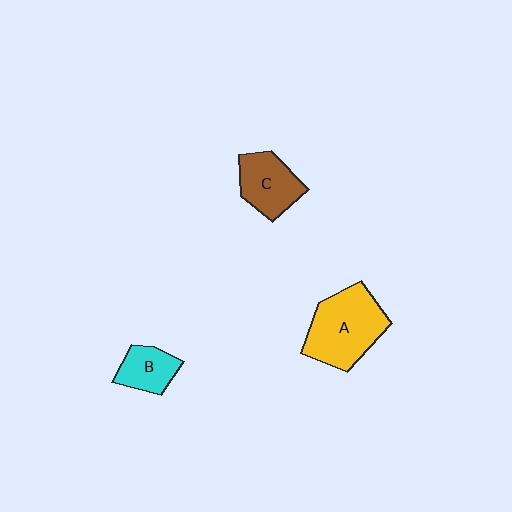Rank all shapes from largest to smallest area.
From largest to smallest: A (yellow), C (brown), B (cyan).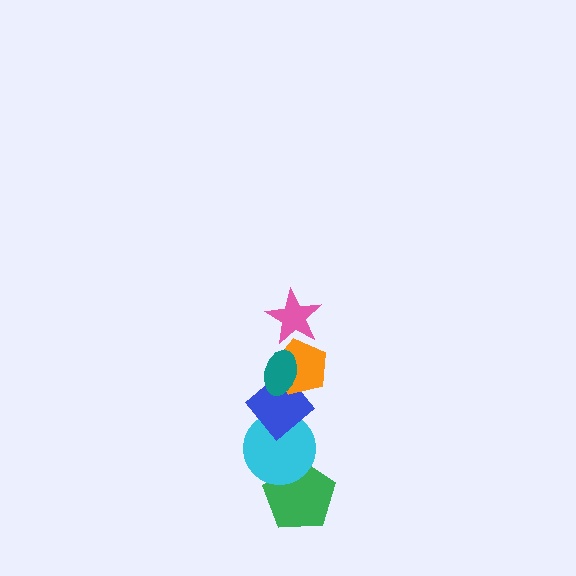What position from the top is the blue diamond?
The blue diamond is 4th from the top.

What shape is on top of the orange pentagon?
The teal ellipse is on top of the orange pentagon.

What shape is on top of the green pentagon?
The cyan circle is on top of the green pentagon.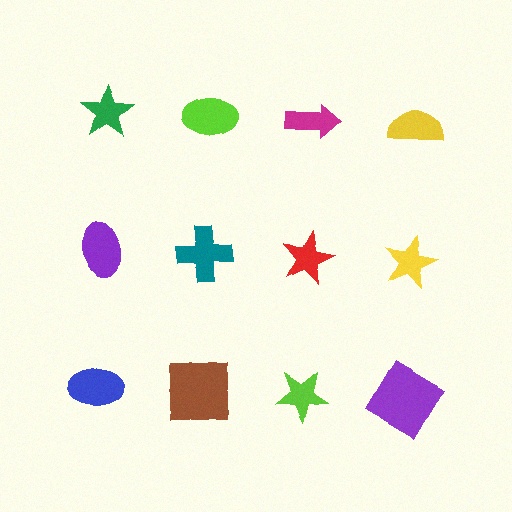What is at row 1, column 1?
A green star.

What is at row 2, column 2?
A teal cross.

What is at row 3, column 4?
A purple diamond.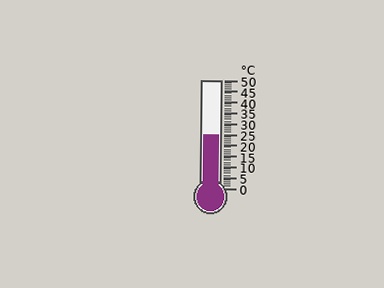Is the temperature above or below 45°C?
The temperature is below 45°C.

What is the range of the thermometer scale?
The thermometer scale ranges from 0°C to 50°C.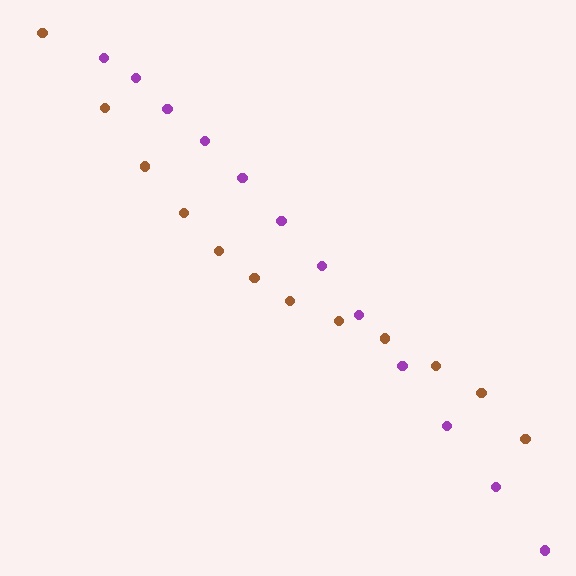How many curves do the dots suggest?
There are 2 distinct paths.